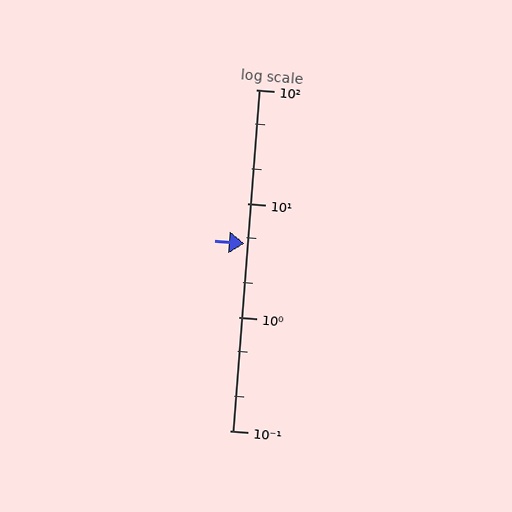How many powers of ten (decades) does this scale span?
The scale spans 3 decades, from 0.1 to 100.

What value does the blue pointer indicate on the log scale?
The pointer indicates approximately 4.4.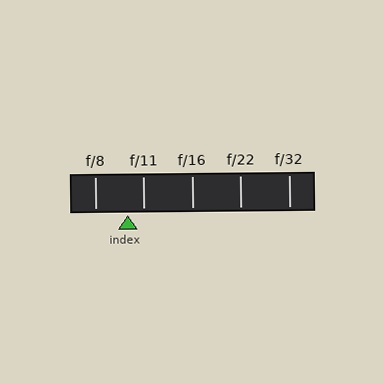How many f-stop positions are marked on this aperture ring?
There are 5 f-stop positions marked.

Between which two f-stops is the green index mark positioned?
The index mark is between f/8 and f/11.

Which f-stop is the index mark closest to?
The index mark is closest to f/11.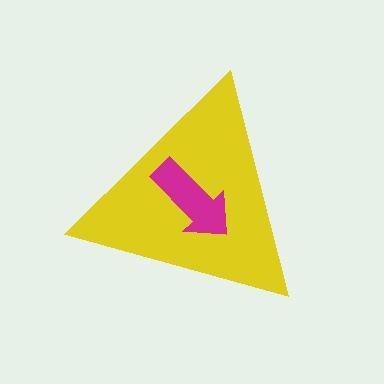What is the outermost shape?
The yellow triangle.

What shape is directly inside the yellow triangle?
The magenta arrow.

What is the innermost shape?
The magenta arrow.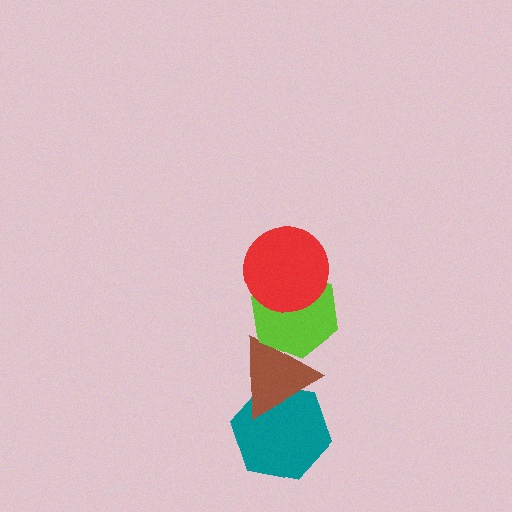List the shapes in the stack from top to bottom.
From top to bottom: the red circle, the lime hexagon, the brown triangle, the teal hexagon.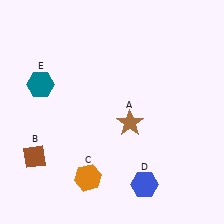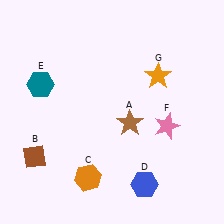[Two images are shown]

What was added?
A pink star (F), an orange star (G) were added in Image 2.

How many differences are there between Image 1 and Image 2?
There are 2 differences between the two images.